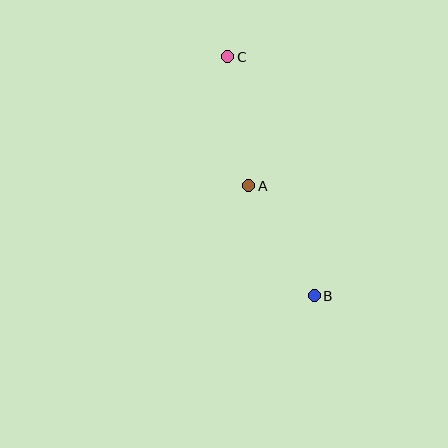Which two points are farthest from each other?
Points B and C are farthest from each other.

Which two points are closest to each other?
Points A and B are closest to each other.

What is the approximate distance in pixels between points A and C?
The distance between A and C is approximately 130 pixels.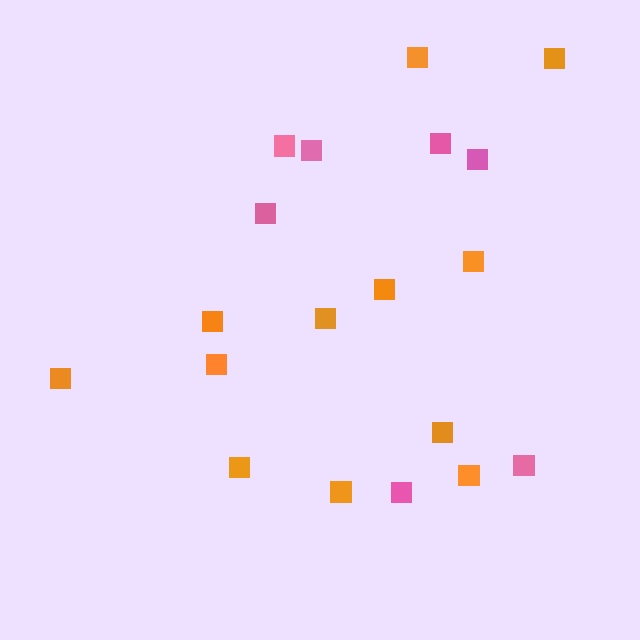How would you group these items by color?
There are 2 groups: one group of orange squares (12) and one group of pink squares (7).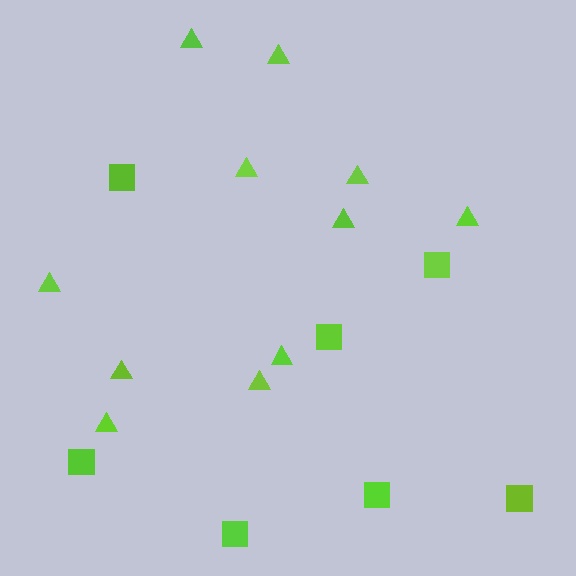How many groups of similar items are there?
There are 2 groups: one group of squares (7) and one group of triangles (11).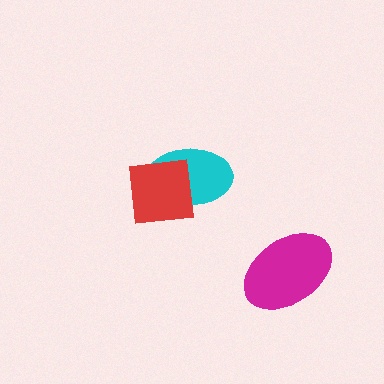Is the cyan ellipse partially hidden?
Yes, it is partially covered by another shape.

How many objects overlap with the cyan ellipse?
1 object overlaps with the cyan ellipse.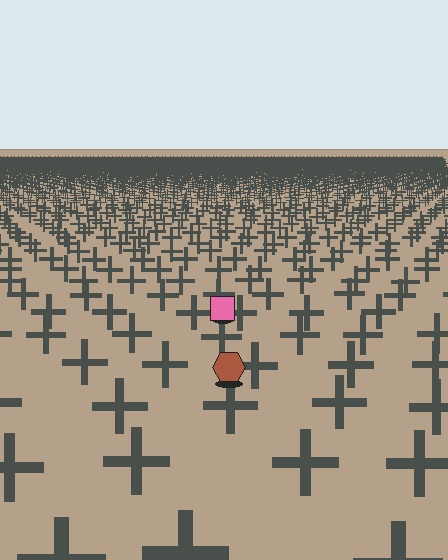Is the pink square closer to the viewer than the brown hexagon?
No. The brown hexagon is closer — you can tell from the texture gradient: the ground texture is coarser near it.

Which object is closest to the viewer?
The brown hexagon is closest. The texture marks near it are larger and more spread out.